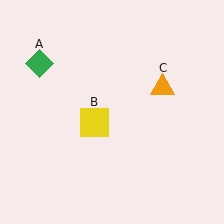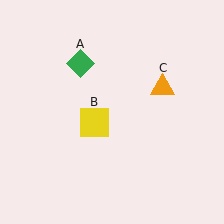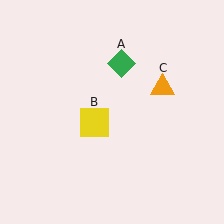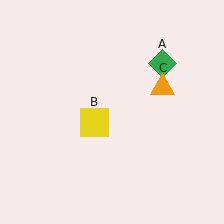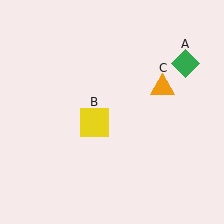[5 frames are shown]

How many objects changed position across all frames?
1 object changed position: green diamond (object A).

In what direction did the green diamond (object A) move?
The green diamond (object A) moved right.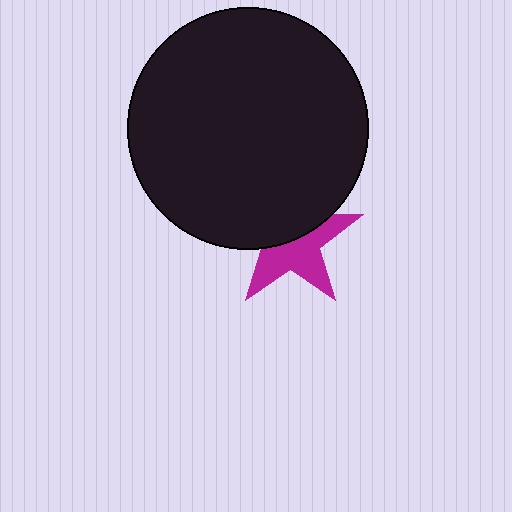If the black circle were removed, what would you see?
You would see the complete magenta star.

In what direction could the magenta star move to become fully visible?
The magenta star could move down. That would shift it out from behind the black circle entirely.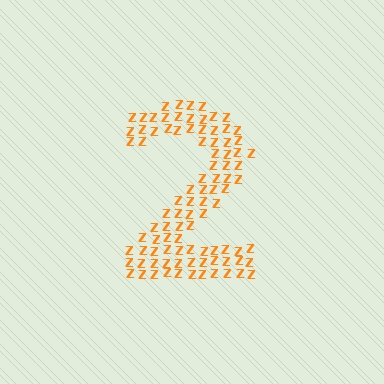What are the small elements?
The small elements are letter Z's.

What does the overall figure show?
The overall figure shows the digit 2.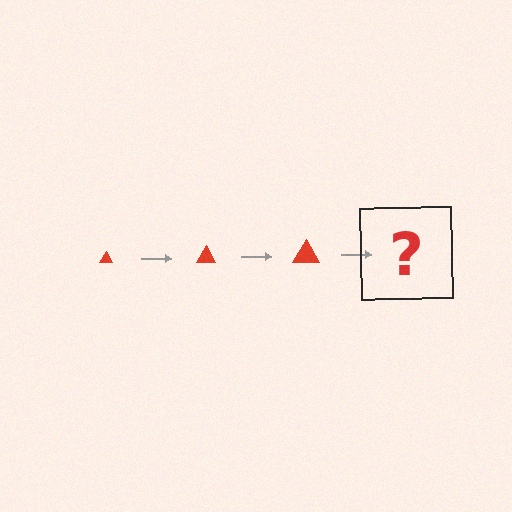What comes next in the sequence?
The next element should be a red triangle, larger than the previous one.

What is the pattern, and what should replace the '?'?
The pattern is that the triangle gets progressively larger each step. The '?' should be a red triangle, larger than the previous one.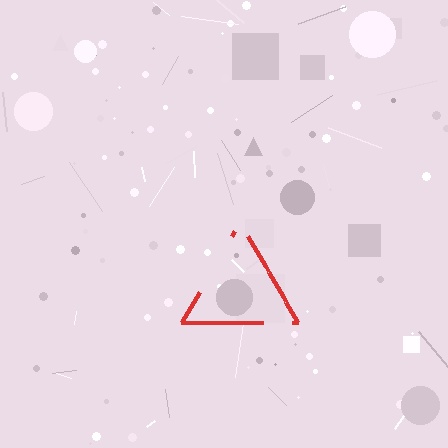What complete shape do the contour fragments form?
The contour fragments form a triangle.